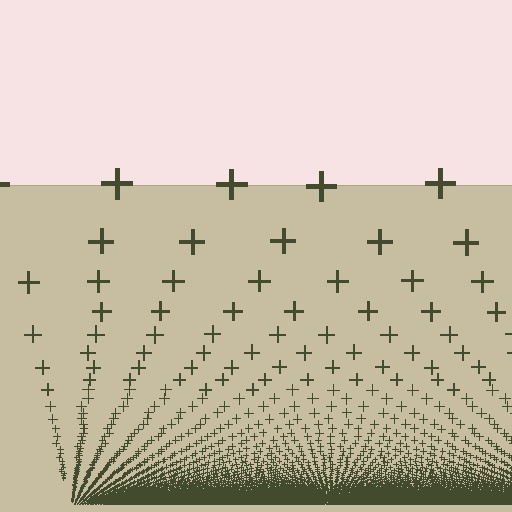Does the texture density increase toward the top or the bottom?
Density increases toward the bottom.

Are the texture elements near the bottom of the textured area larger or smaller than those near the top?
Smaller. The gradient is inverted — elements near the bottom are smaller and denser.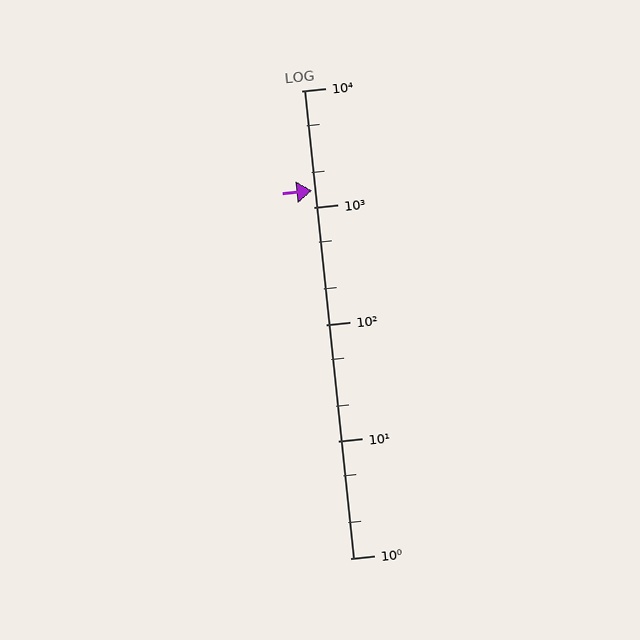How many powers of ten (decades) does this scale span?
The scale spans 4 decades, from 1 to 10000.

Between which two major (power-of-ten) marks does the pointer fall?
The pointer is between 1000 and 10000.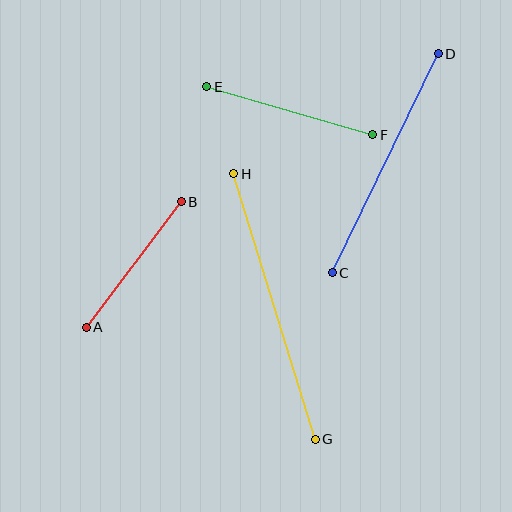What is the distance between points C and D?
The distance is approximately 243 pixels.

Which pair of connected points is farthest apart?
Points G and H are farthest apart.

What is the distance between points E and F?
The distance is approximately 172 pixels.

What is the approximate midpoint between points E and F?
The midpoint is at approximately (290, 111) pixels.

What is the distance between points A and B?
The distance is approximately 157 pixels.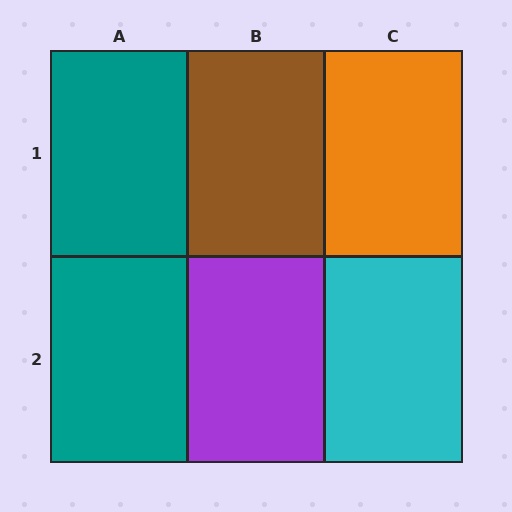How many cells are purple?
1 cell is purple.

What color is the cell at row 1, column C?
Orange.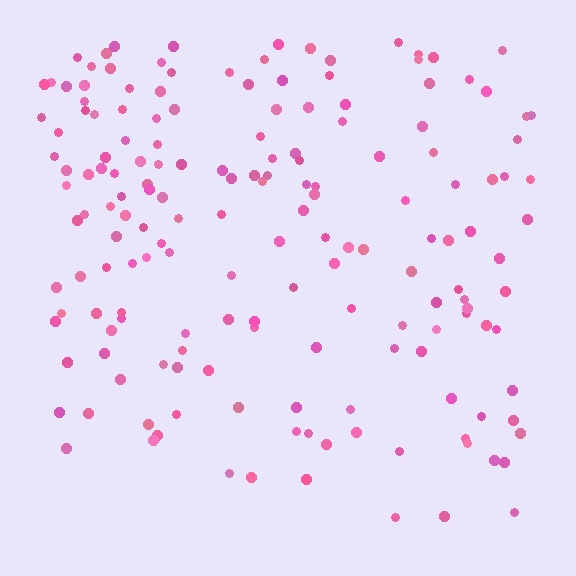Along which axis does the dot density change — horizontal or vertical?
Vertical.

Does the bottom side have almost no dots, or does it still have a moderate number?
Still a moderate number, just noticeably fewer than the top.